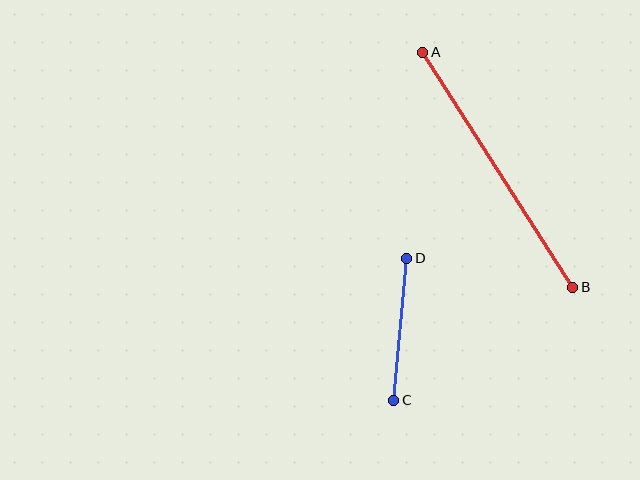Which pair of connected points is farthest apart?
Points A and B are farthest apart.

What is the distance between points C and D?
The distance is approximately 143 pixels.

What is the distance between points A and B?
The distance is approximately 279 pixels.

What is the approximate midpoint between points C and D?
The midpoint is at approximately (400, 329) pixels.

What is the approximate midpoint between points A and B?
The midpoint is at approximately (498, 170) pixels.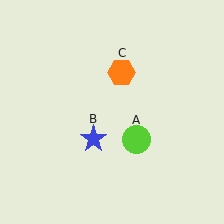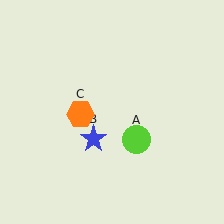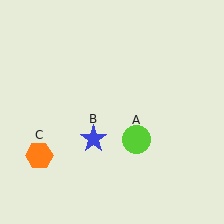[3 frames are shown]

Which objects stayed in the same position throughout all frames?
Lime circle (object A) and blue star (object B) remained stationary.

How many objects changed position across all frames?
1 object changed position: orange hexagon (object C).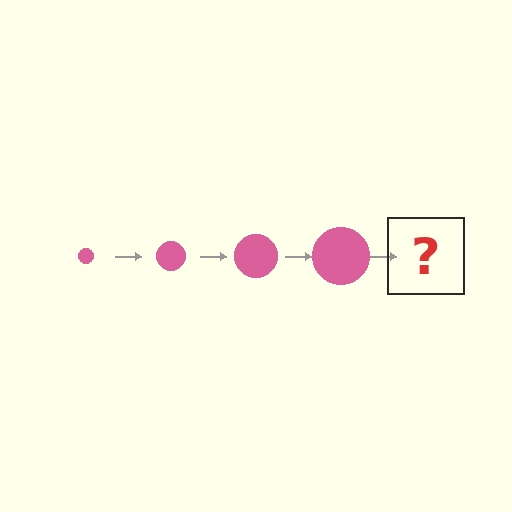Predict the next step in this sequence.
The next step is a pink circle, larger than the previous one.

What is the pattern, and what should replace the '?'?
The pattern is that the circle gets progressively larger each step. The '?' should be a pink circle, larger than the previous one.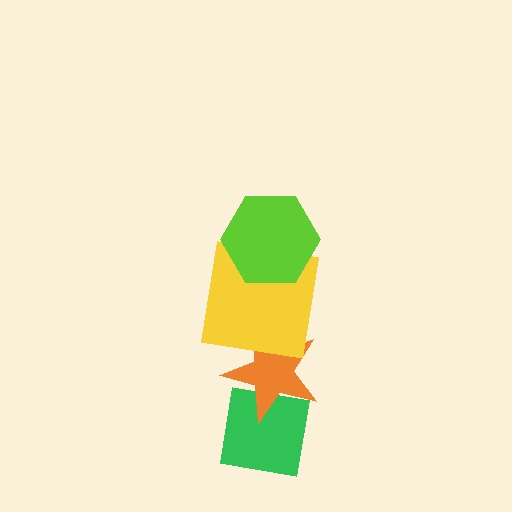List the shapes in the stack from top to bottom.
From top to bottom: the lime hexagon, the yellow square, the orange star, the green square.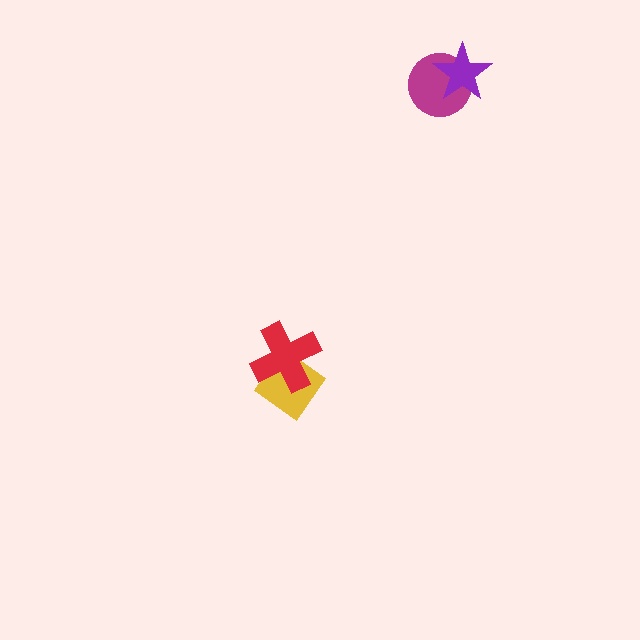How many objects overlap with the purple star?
1 object overlaps with the purple star.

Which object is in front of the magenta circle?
The purple star is in front of the magenta circle.